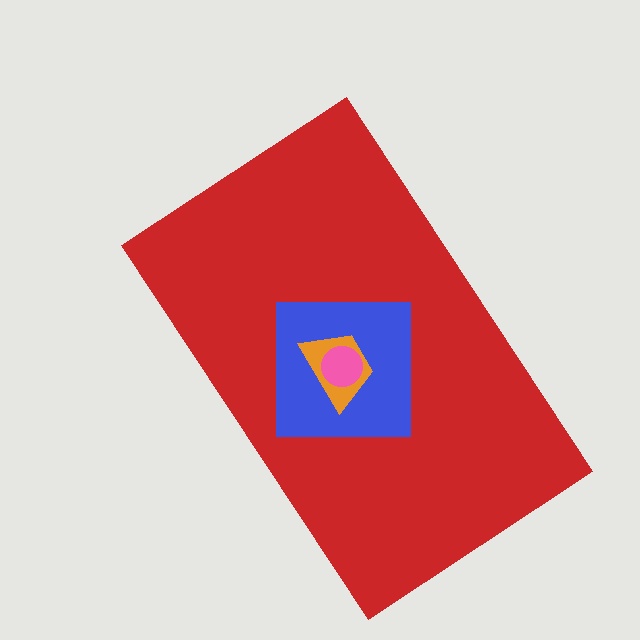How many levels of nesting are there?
4.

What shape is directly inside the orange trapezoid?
The pink circle.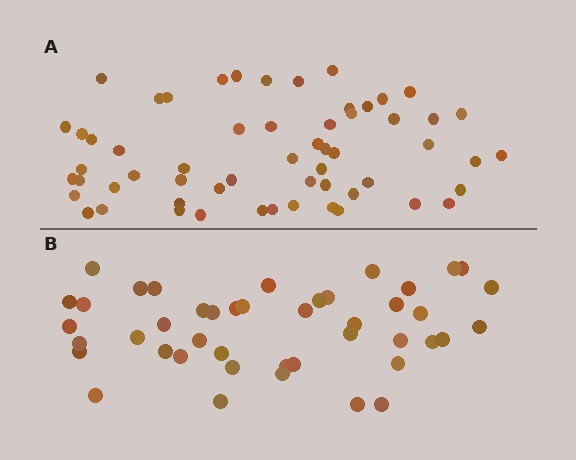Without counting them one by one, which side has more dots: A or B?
Region A (the top region) has more dots.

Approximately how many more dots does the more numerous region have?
Region A has approximately 15 more dots than region B.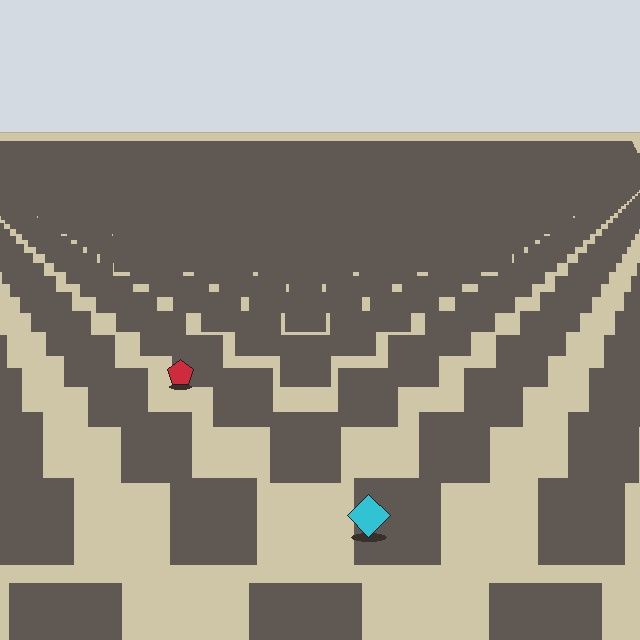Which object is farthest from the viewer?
The red pentagon is farthest from the viewer. It appears smaller and the ground texture around it is denser.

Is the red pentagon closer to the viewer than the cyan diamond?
No. The cyan diamond is closer — you can tell from the texture gradient: the ground texture is coarser near it.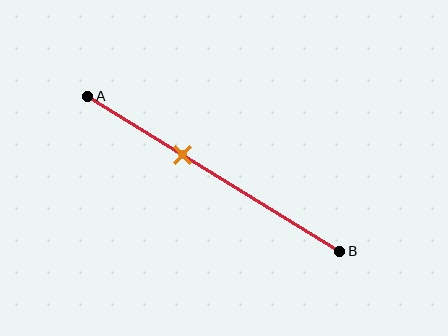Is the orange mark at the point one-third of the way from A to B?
No, the mark is at about 40% from A, not at the 33% one-third point.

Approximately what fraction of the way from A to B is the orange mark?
The orange mark is approximately 40% of the way from A to B.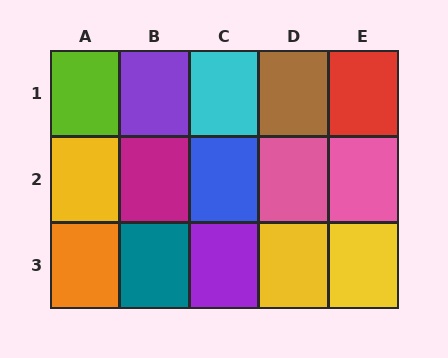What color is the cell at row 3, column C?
Purple.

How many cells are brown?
1 cell is brown.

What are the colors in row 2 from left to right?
Yellow, magenta, blue, pink, pink.